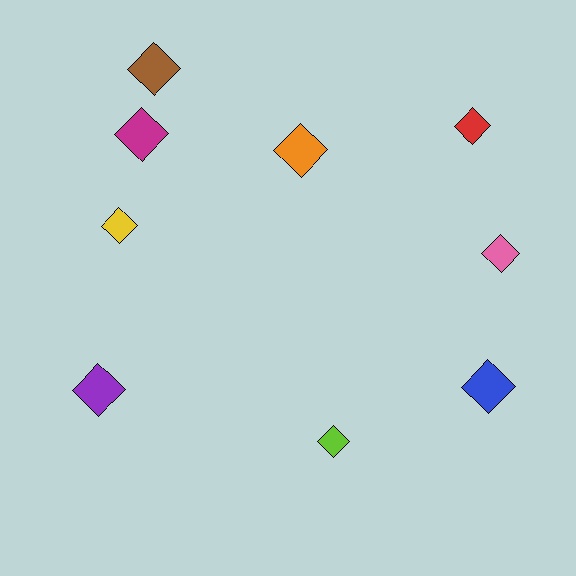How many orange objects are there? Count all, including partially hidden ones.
There is 1 orange object.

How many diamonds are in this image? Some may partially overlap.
There are 9 diamonds.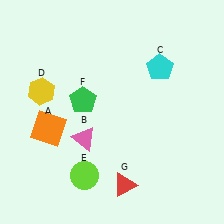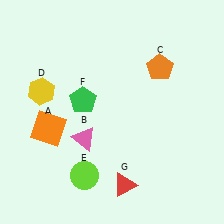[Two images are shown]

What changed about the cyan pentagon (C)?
In Image 1, C is cyan. In Image 2, it changed to orange.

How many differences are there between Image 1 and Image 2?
There is 1 difference between the two images.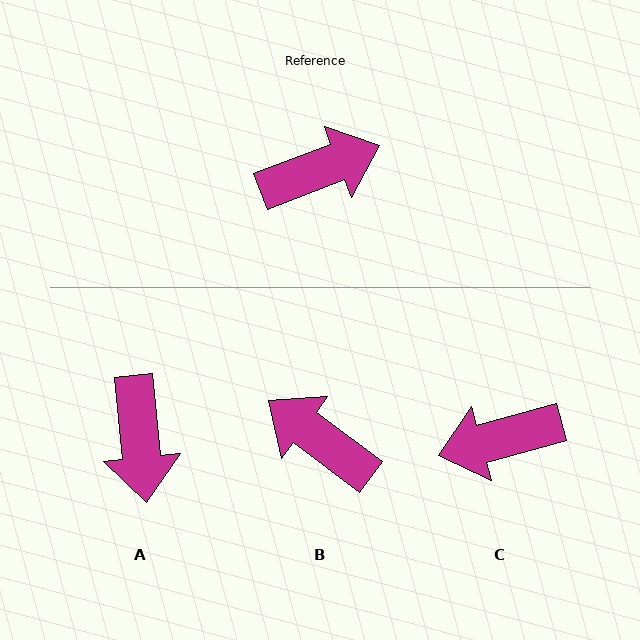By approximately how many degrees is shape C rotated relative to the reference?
Approximately 174 degrees counter-clockwise.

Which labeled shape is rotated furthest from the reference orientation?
C, about 174 degrees away.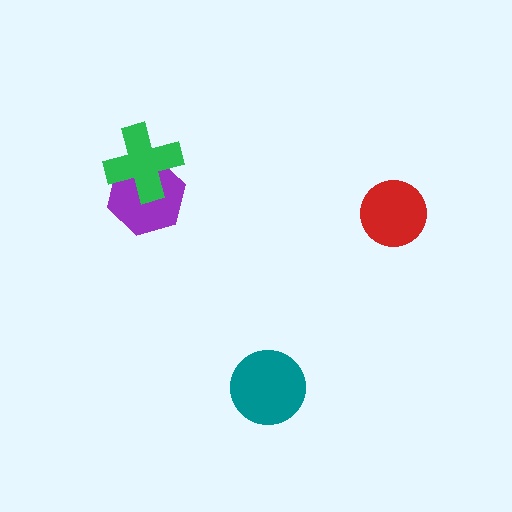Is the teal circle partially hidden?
No, no other shape covers it.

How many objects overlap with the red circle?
0 objects overlap with the red circle.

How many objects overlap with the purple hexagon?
1 object overlaps with the purple hexagon.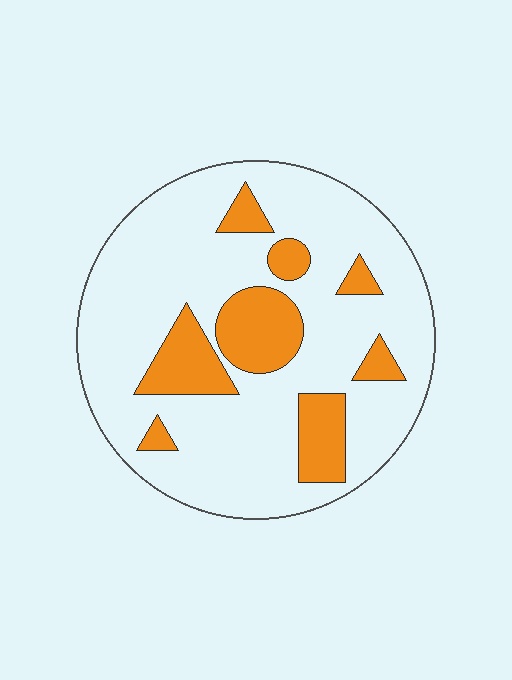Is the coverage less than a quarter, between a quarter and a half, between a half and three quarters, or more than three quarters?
Less than a quarter.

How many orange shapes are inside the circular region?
8.